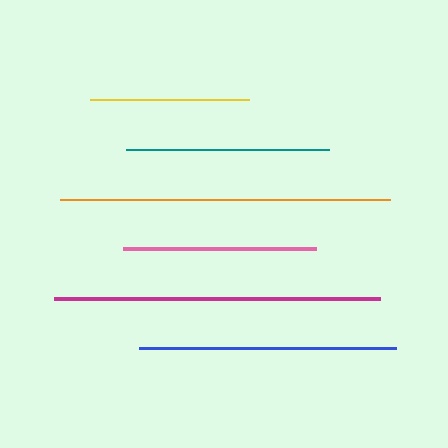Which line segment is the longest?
The orange line is the longest at approximately 330 pixels.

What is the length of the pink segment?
The pink segment is approximately 194 pixels long.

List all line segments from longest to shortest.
From longest to shortest: orange, magenta, blue, teal, pink, yellow.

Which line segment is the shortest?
The yellow line is the shortest at approximately 159 pixels.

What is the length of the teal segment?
The teal segment is approximately 203 pixels long.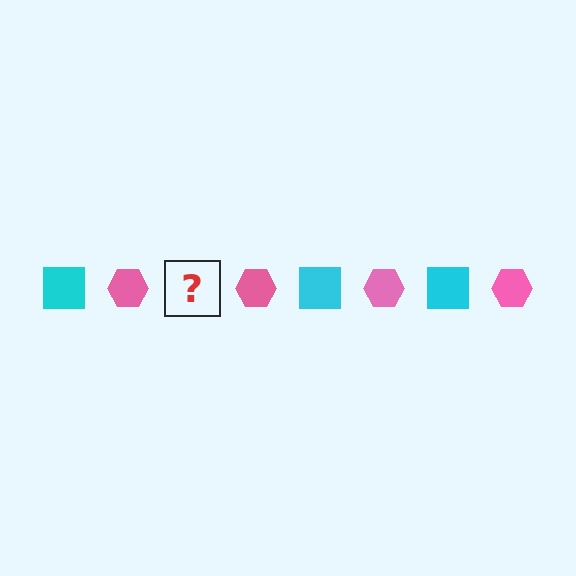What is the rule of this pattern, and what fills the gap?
The rule is that the pattern alternates between cyan square and pink hexagon. The gap should be filled with a cyan square.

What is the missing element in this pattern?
The missing element is a cyan square.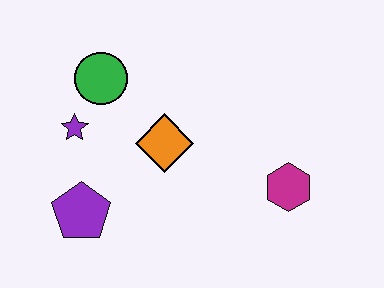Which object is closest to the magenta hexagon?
The orange diamond is closest to the magenta hexagon.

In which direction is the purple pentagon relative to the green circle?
The purple pentagon is below the green circle.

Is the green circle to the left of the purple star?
No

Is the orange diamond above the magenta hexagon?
Yes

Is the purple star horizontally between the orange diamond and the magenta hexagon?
No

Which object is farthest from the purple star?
The magenta hexagon is farthest from the purple star.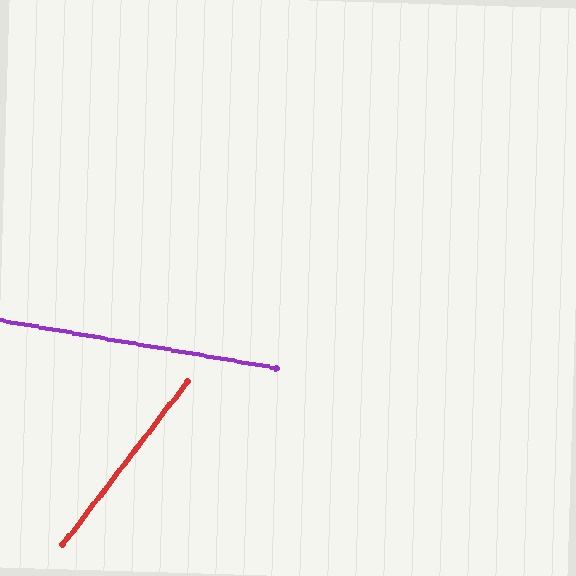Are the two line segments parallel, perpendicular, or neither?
Neither parallel nor perpendicular — they differ by about 62°.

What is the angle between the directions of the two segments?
Approximately 62 degrees.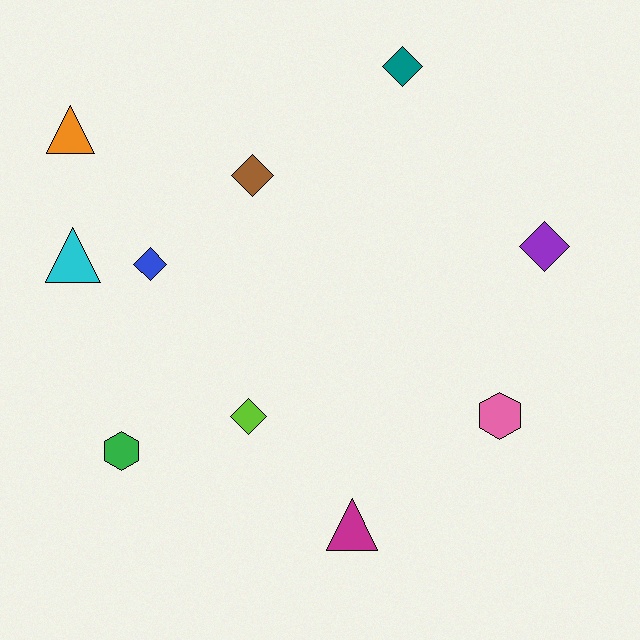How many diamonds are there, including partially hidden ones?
There are 5 diamonds.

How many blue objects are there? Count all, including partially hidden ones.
There is 1 blue object.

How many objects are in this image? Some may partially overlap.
There are 10 objects.